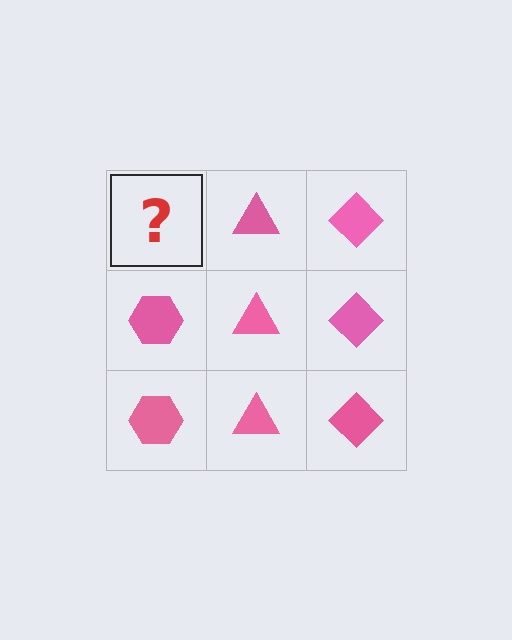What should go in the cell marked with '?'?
The missing cell should contain a pink hexagon.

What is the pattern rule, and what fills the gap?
The rule is that each column has a consistent shape. The gap should be filled with a pink hexagon.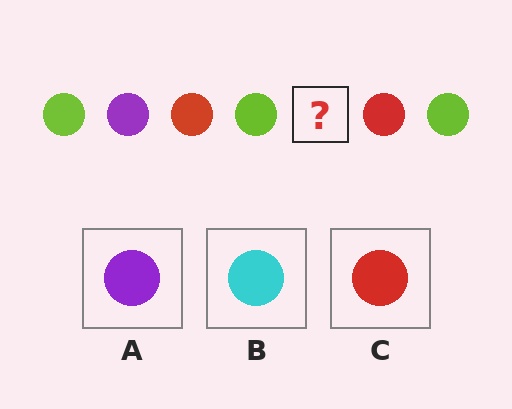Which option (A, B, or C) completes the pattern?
A.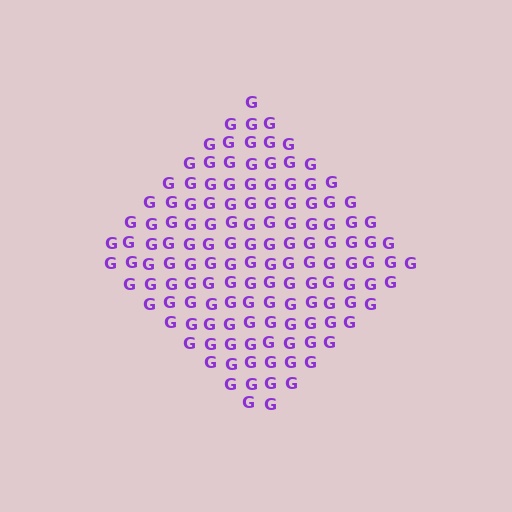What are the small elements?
The small elements are letter G's.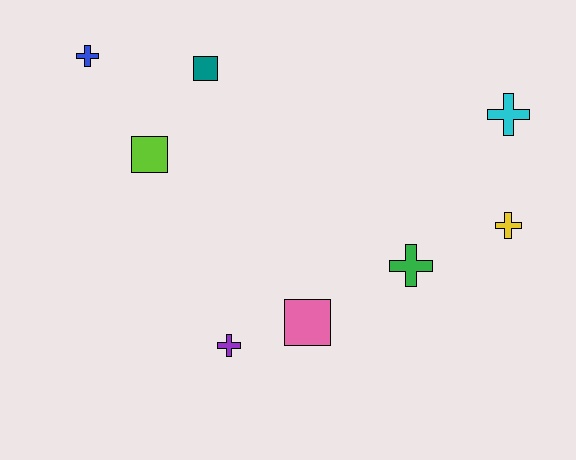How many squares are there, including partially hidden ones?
There are 3 squares.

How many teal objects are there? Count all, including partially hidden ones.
There is 1 teal object.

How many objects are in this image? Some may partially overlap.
There are 8 objects.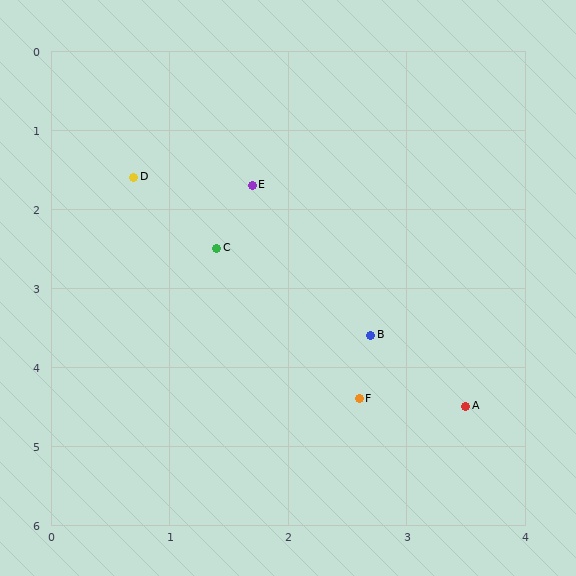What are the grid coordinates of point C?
Point C is at approximately (1.4, 2.5).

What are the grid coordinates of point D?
Point D is at approximately (0.7, 1.6).